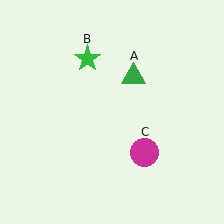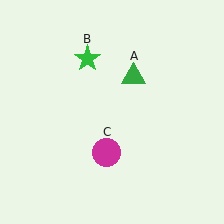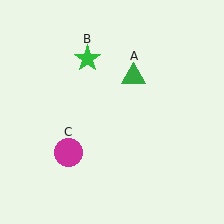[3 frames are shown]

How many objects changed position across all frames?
1 object changed position: magenta circle (object C).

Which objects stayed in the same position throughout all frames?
Green triangle (object A) and green star (object B) remained stationary.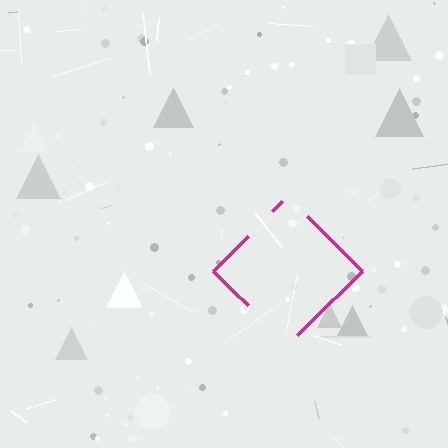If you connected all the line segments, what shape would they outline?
They would outline a diamond.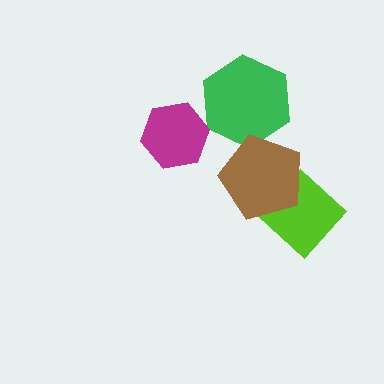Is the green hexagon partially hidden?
Yes, it is partially covered by another shape.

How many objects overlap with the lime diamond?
1 object overlaps with the lime diamond.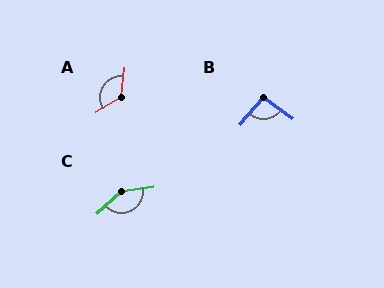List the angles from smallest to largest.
B (94°), A (128°), C (146°).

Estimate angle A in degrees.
Approximately 128 degrees.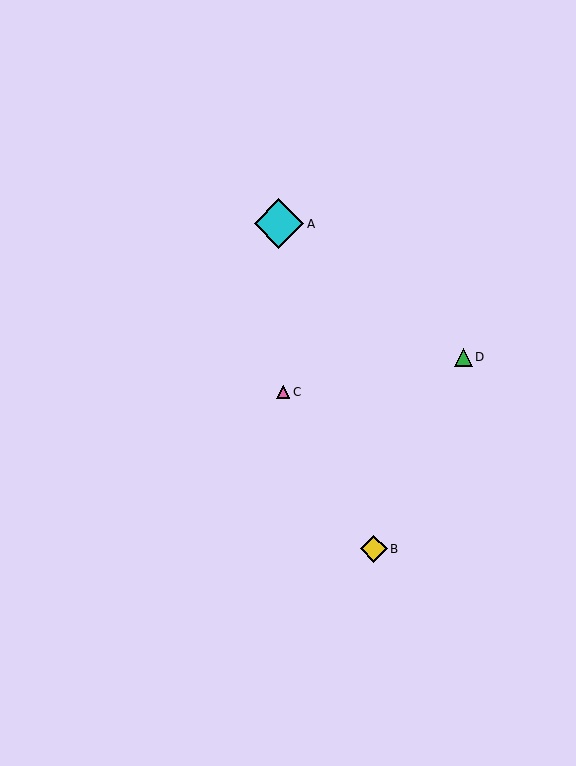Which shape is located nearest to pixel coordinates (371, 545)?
The yellow diamond (labeled B) at (374, 549) is nearest to that location.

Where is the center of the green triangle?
The center of the green triangle is at (464, 358).